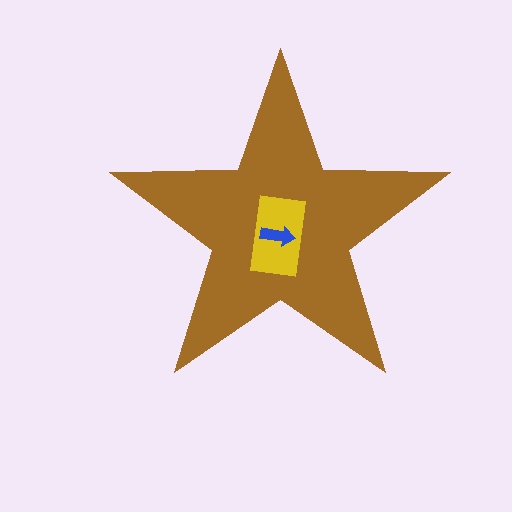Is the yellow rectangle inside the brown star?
Yes.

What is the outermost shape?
The brown star.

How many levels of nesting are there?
3.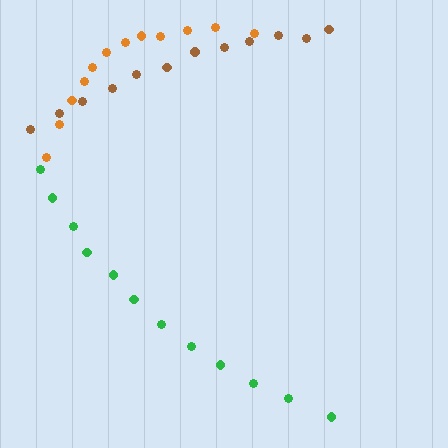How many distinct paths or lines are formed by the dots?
There are 3 distinct paths.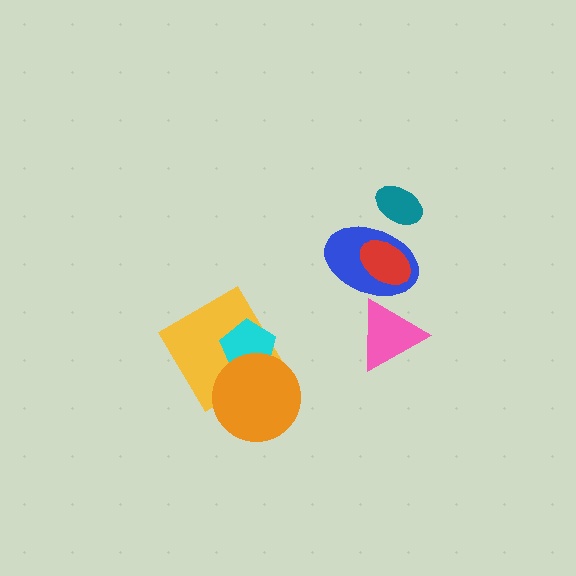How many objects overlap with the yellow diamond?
2 objects overlap with the yellow diamond.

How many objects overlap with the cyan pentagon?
2 objects overlap with the cyan pentagon.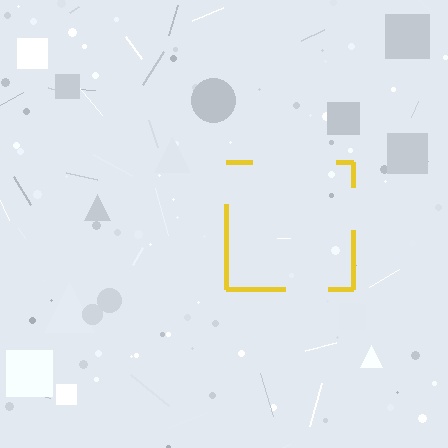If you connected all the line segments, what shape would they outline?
They would outline a square.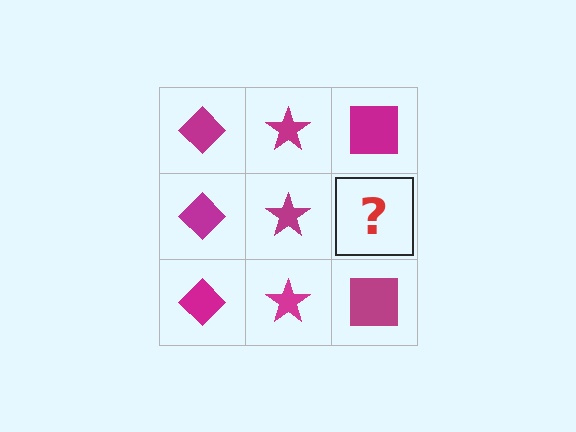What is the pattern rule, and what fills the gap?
The rule is that each column has a consistent shape. The gap should be filled with a magenta square.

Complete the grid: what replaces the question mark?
The question mark should be replaced with a magenta square.